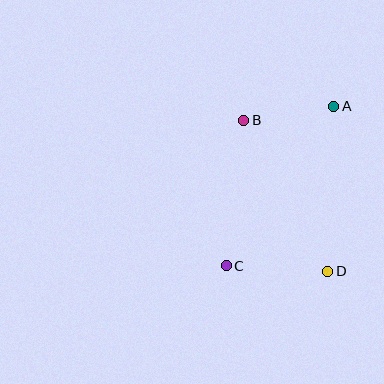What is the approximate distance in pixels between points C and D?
The distance between C and D is approximately 102 pixels.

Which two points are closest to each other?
Points A and B are closest to each other.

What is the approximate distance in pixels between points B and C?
The distance between B and C is approximately 146 pixels.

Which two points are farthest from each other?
Points A and C are farthest from each other.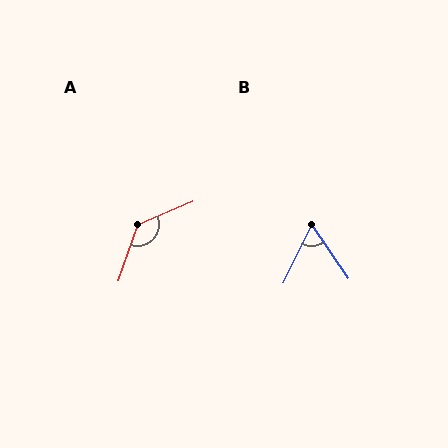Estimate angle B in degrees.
Approximately 61 degrees.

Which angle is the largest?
A, at approximately 132 degrees.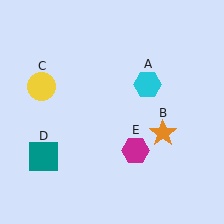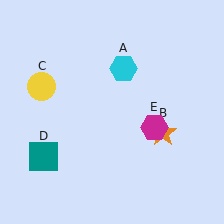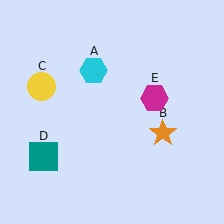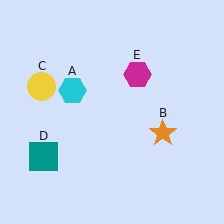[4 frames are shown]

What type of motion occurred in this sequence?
The cyan hexagon (object A), magenta hexagon (object E) rotated counterclockwise around the center of the scene.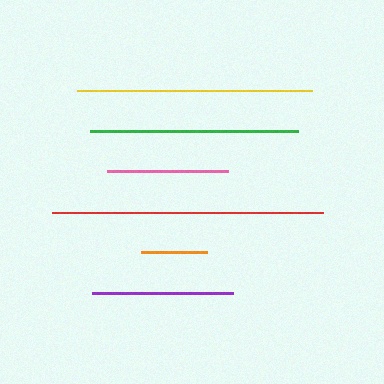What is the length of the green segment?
The green segment is approximately 207 pixels long.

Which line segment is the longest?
The red line is the longest at approximately 271 pixels.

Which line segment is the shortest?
The orange line is the shortest at approximately 66 pixels.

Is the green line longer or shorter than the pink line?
The green line is longer than the pink line.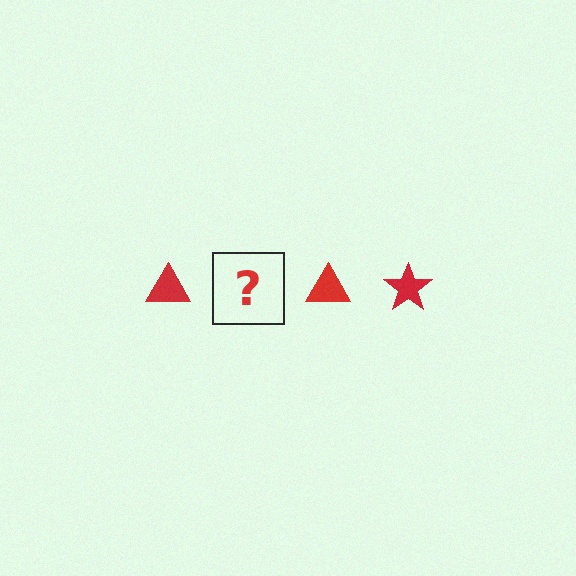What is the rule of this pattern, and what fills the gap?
The rule is that the pattern cycles through triangle, star shapes in red. The gap should be filled with a red star.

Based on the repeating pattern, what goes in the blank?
The blank should be a red star.